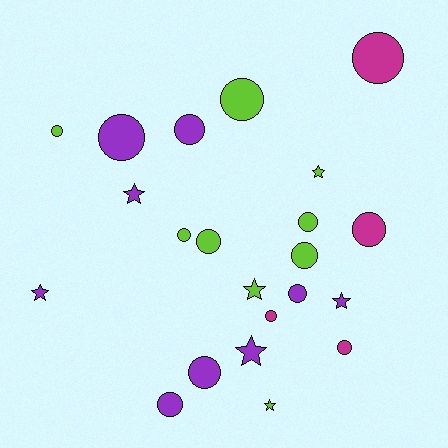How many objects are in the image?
There are 22 objects.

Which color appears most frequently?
Lime, with 9 objects.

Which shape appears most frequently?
Circle, with 15 objects.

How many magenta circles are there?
There are 4 magenta circles.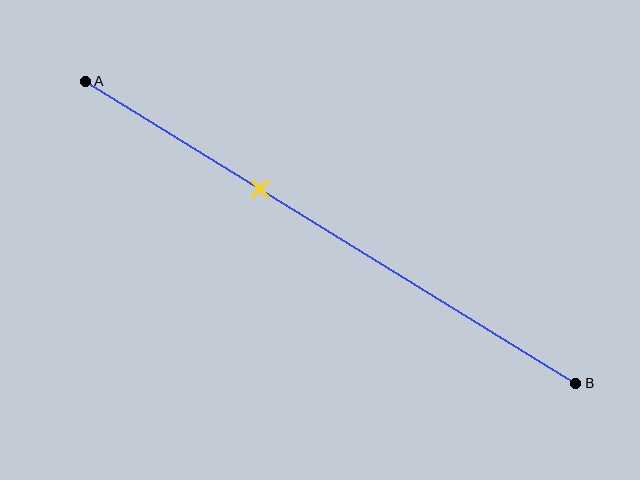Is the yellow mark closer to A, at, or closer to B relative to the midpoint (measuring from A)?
The yellow mark is closer to point A than the midpoint of segment AB.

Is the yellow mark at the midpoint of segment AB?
No, the mark is at about 35% from A, not at the 50% midpoint.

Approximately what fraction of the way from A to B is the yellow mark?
The yellow mark is approximately 35% of the way from A to B.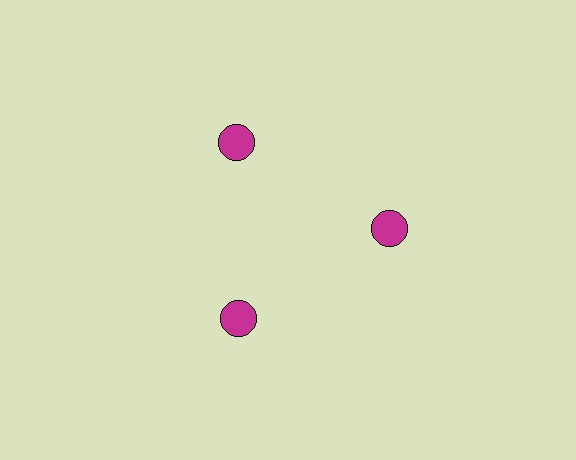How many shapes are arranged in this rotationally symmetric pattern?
There are 3 shapes, arranged in 3 groups of 1.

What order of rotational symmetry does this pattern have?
This pattern has 3-fold rotational symmetry.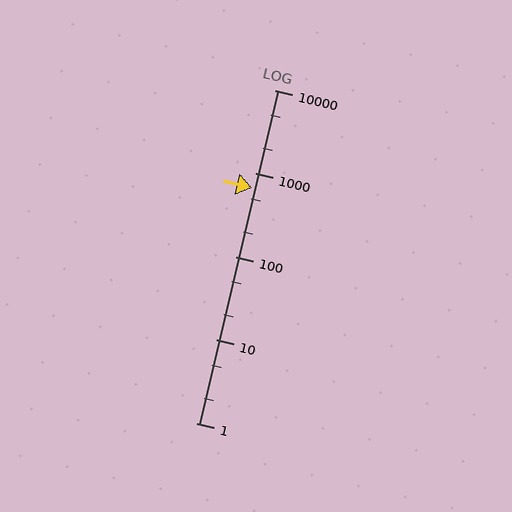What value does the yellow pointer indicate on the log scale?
The pointer indicates approximately 670.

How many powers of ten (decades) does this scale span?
The scale spans 4 decades, from 1 to 10000.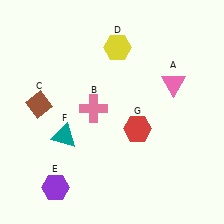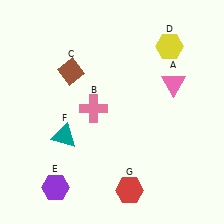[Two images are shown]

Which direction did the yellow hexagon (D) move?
The yellow hexagon (D) moved right.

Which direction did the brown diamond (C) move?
The brown diamond (C) moved up.